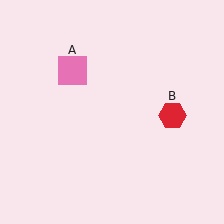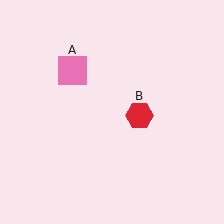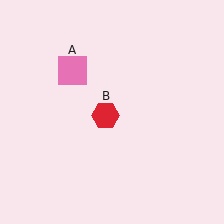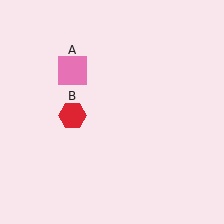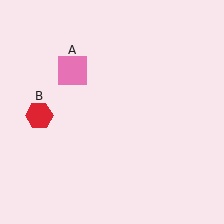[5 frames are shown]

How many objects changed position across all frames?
1 object changed position: red hexagon (object B).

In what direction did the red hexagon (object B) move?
The red hexagon (object B) moved left.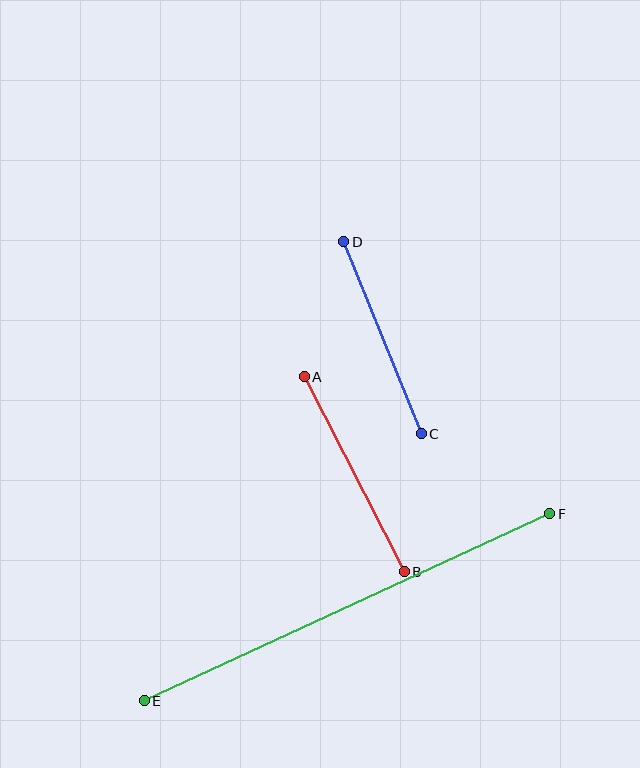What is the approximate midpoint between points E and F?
The midpoint is at approximately (347, 607) pixels.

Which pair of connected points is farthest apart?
Points E and F are farthest apart.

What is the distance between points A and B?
The distance is approximately 219 pixels.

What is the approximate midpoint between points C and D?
The midpoint is at approximately (383, 338) pixels.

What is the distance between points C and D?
The distance is approximately 207 pixels.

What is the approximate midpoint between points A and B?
The midpoint is at approximately (354, 474) pixels.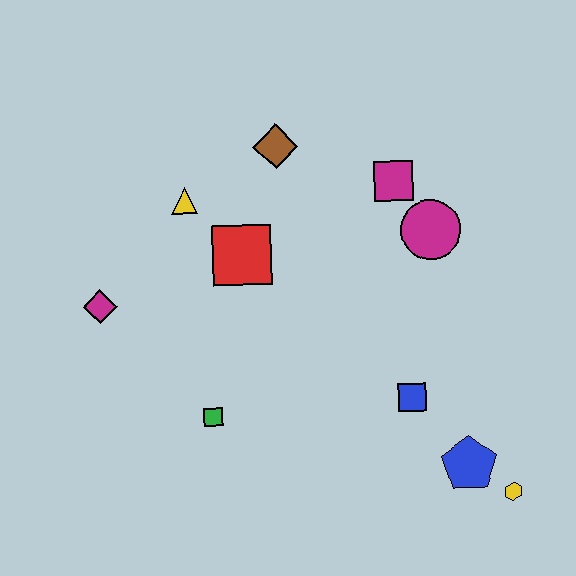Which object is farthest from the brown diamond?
The yellow hexagon is farthest from the brown diamond.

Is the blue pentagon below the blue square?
Yes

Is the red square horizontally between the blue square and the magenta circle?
No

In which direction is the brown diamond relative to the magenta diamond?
The brown diamond is to the right of the magenta diamond.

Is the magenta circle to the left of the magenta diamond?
No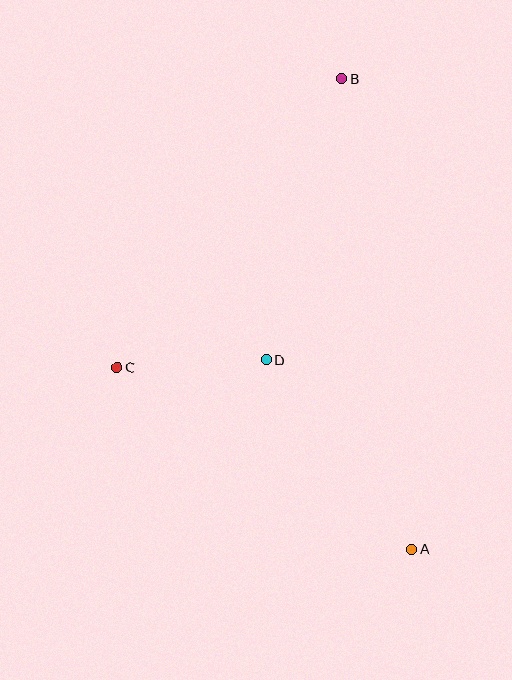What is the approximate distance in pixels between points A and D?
The distance between A and D is approximately 239 pixels.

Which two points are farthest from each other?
Points A and B are farthest from each other.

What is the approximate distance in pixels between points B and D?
The distance between B and D is approximately 292 pixels.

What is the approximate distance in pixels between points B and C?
The distance between B and C is approximately 366 pixels.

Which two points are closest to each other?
Points C and D are closest to each other.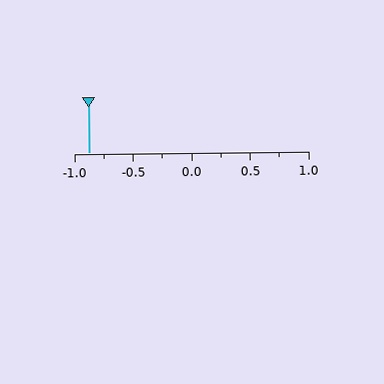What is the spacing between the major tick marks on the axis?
The major ticks are spaced 0.5 apart.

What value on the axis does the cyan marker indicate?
The marker indicates approximately -0.88.